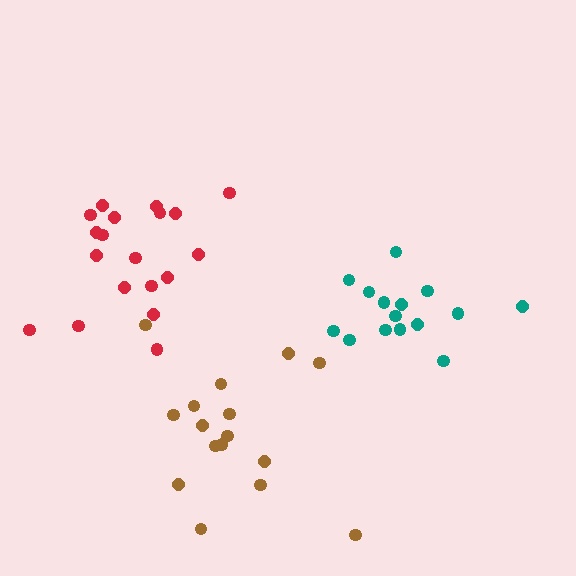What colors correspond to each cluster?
The clusters are colored: teal, brown, red.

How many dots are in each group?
Group 1: 15 dots, Group 2: 16 dots, Group 3: 19 dots (50 total).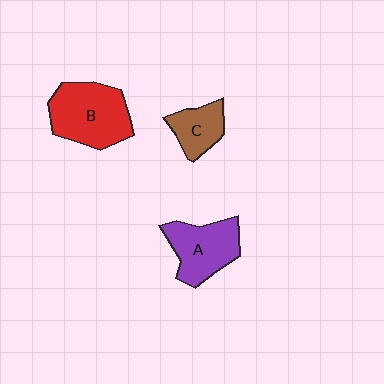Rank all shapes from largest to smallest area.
From largest to smallest: B (red), A (purple), C (brown).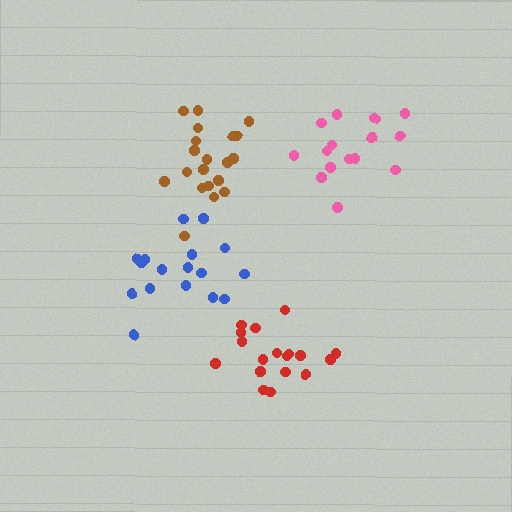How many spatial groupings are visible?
There are 4 spatial groupings.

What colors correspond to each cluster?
The clusters are colored: red, pink, brown, blue.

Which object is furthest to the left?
The blue cluster is leftmost.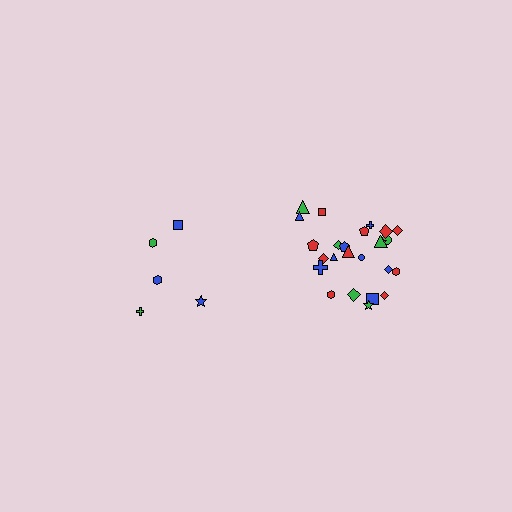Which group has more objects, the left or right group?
The right group.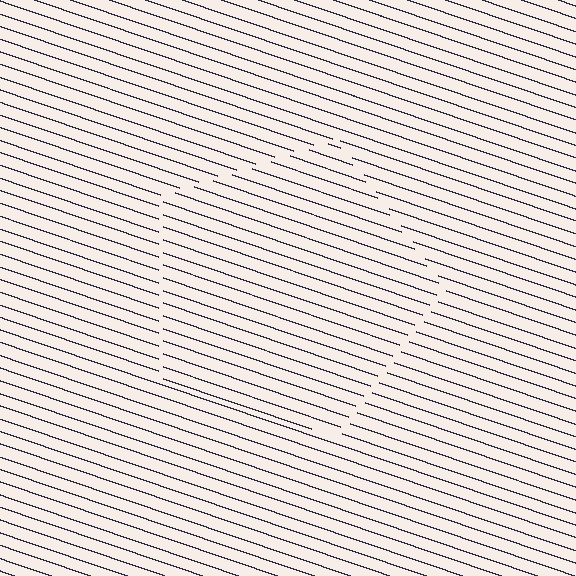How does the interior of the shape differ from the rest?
The interior of the shape contains the same grating, shifted by half a period — the contour is defined by the phase discontinuity where line-ends from the inner and outer gratings abut.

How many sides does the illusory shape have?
5 sides — the line-ends trace a pentagon.